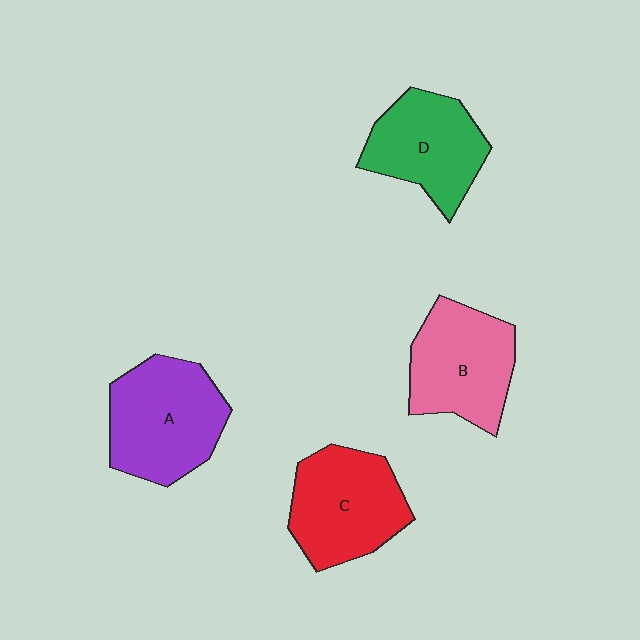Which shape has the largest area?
Shape A (purple).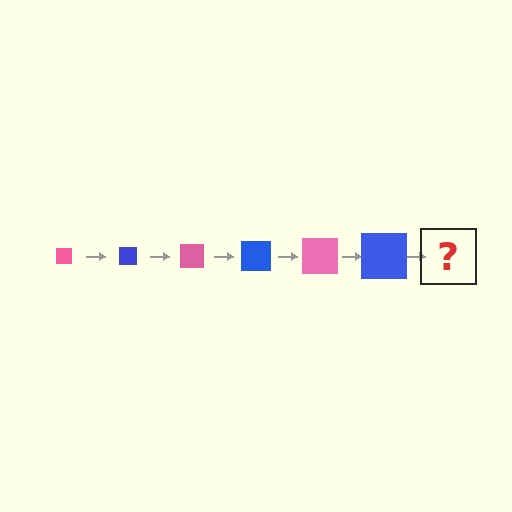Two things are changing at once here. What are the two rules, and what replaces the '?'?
The two rules are that the square grows larger each step and the color cycles through pink and blue. The '?' should be a pink square, larger than the previous one.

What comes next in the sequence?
The next element should be a pink square, larger than the previous one.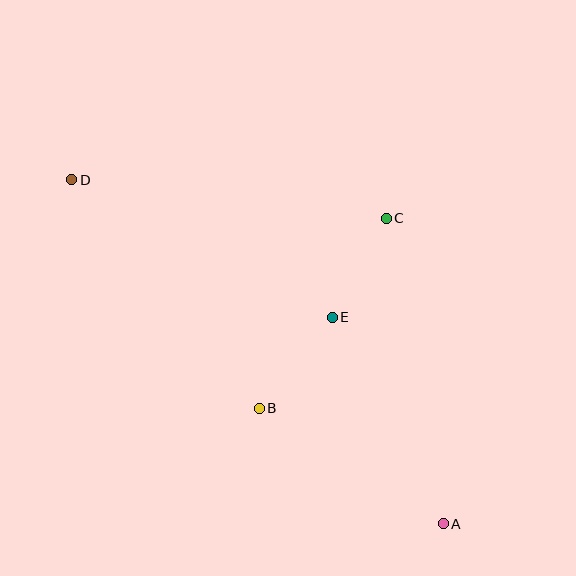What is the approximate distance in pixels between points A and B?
The distance between A and B is approximately 217 pixels.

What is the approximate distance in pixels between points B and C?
The distance between B and C is approximately 228 pixels.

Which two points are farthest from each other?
Points A and D are farthest from each other.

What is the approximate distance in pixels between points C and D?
The distance between C and D is approximately 316 pixels.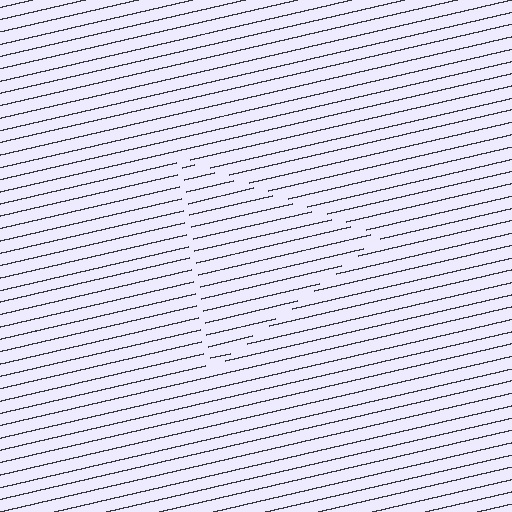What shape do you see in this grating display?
An illusory triangle. The interior of the shape contains the same grating, shifted by half a period — the contour is defined by the phase discontinuity where line-ends from the inner and outer gratings abut.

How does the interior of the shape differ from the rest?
The interior of the shape contains the same grating, shifted by half a period — the contour is defined by the phase discontinuity where line-ends from the inner and outer gratings abut.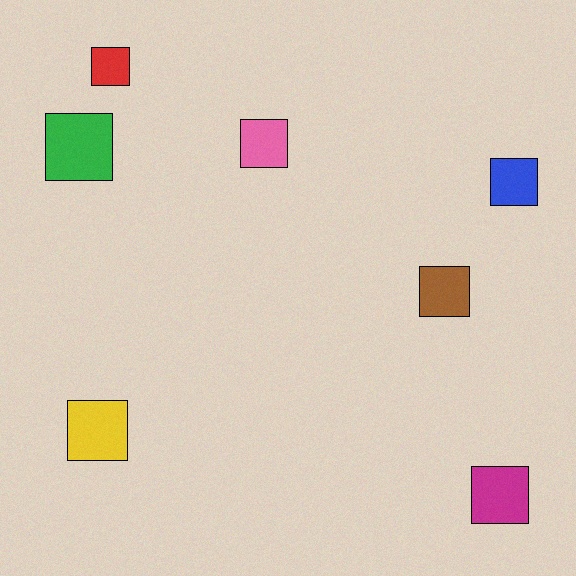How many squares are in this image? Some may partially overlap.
There are 7 squares.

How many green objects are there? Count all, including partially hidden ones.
There is 1 green object.